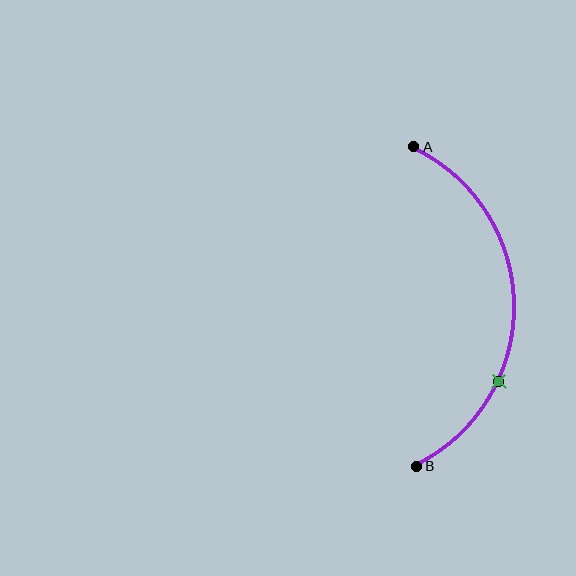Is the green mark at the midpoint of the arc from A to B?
No. The green mark lies on the arc but is closer to endpoint B. The arc midpoint would be at the point on the curve equidistant along the arc from both A and B.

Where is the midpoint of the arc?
The arc midpoint is the point on the curve farthest from the straight line joining A and B. It sits to the right of that line.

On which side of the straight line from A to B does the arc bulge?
The arc bulges to the right of the straight line connecting A and B.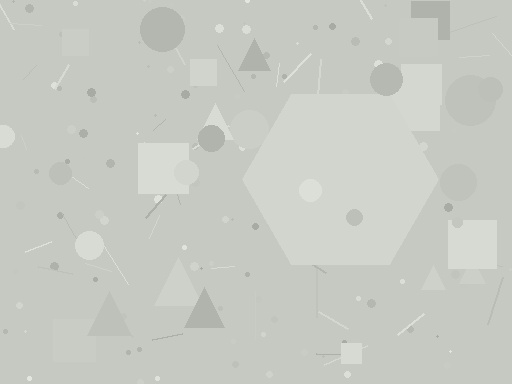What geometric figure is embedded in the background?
A hexagon is embedded in the background.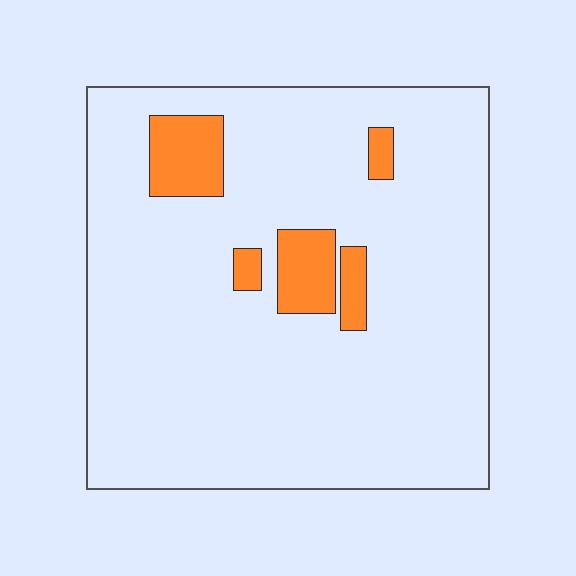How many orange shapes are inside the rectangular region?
5.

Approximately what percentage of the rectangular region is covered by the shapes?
Approximately 10%.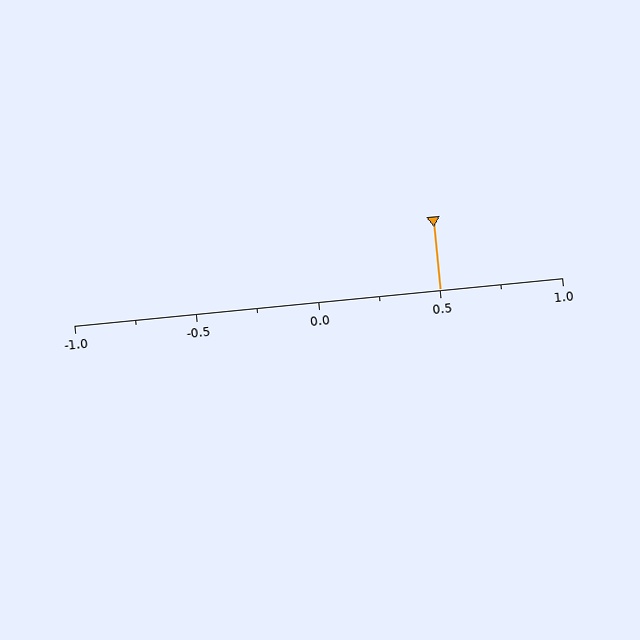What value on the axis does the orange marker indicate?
The marker indicates approximately 0.5.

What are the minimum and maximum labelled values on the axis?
The axis runs from -1.0 to 1.0.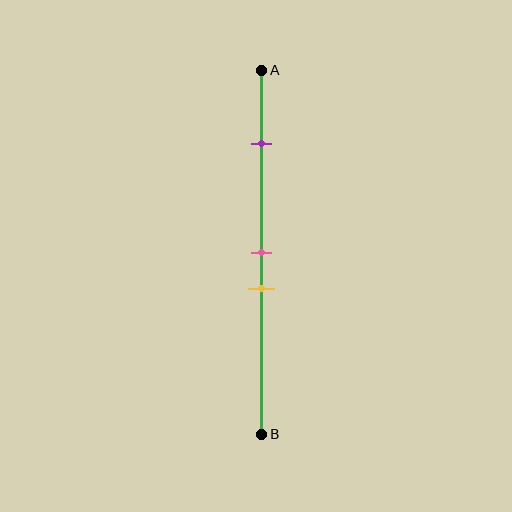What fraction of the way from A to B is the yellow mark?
The yellow mark is approximately 60% (0.6) of the way from A to B.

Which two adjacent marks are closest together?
The pink and yellow marks are the closest adjacent pair.